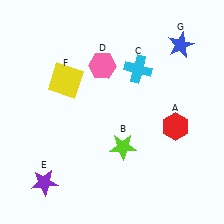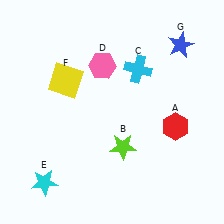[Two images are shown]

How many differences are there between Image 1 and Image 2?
There is 1 difference between the two images.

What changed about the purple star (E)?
In Image 1, E is purple. In Image 2, it changed to cyan.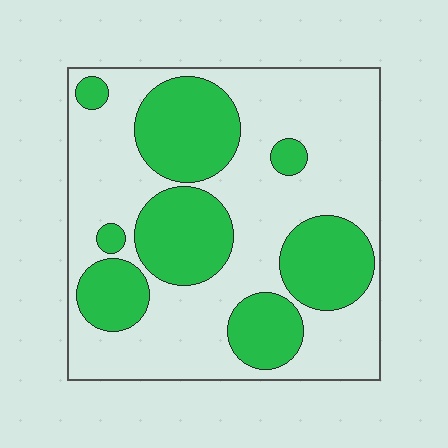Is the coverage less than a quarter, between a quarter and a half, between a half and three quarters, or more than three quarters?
Between a quarter and a half.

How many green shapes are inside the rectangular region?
8.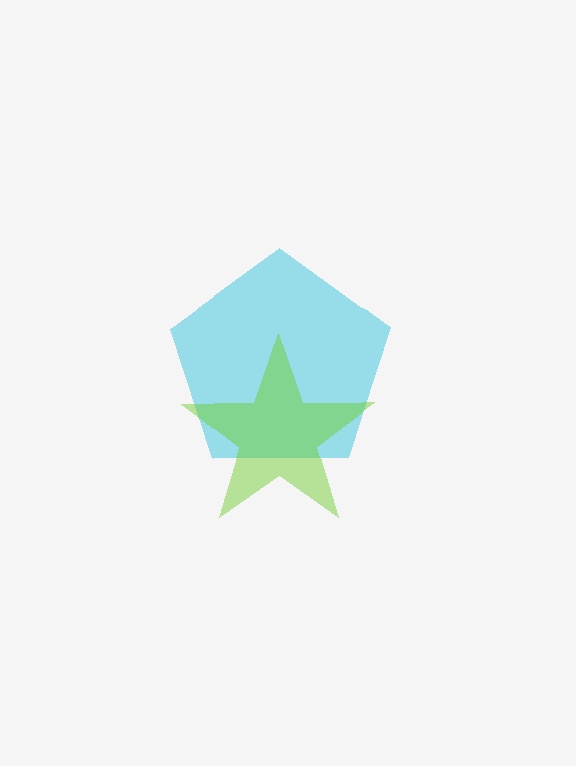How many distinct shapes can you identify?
There are 2 distinct shapes: a cyan pentagon, a lime star.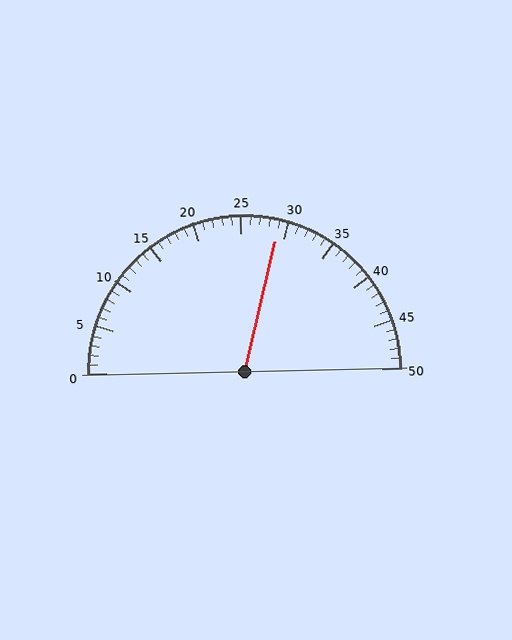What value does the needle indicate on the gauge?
The needle indicates approximately 29.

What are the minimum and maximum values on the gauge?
The gauge ranges from 0 to 50.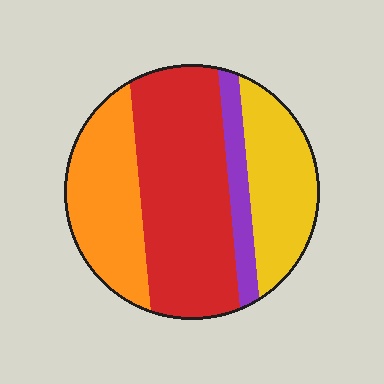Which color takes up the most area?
Red, at roughly 45%.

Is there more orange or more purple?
Orange.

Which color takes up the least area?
Purple, at roughly 10%.